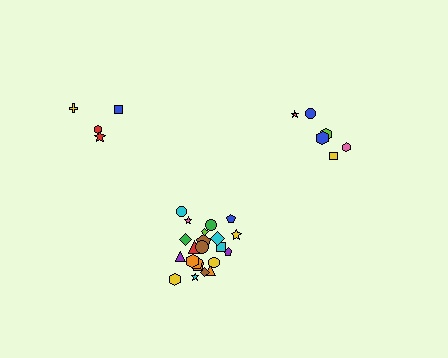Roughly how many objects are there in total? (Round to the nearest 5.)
Roughly 30 objects in total.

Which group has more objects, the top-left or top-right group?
The top-right group.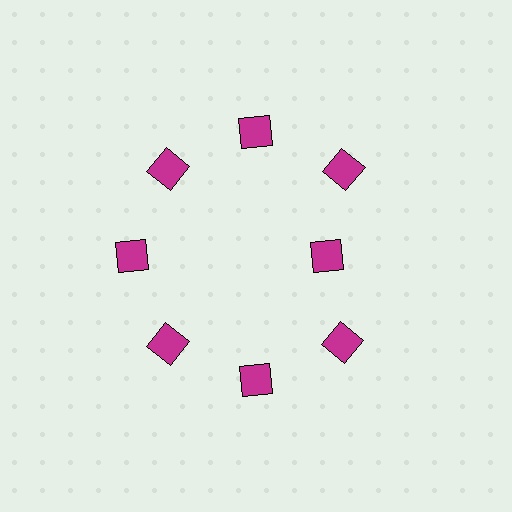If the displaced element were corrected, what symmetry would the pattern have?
It would have 8-fold rotational symmetry — the pattern would map onto itself every 45 degrees.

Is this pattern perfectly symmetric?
No. The 8 magenta diamonds are arranged in a ring, but one element near the 3 o'clock position is pulled inward toward the center, breaking the 8-fold rotational symmetry.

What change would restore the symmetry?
The symmetry would be restored by moving it outward, back onto the ring so that all 8 diamonds sit at equal angles and equal distance from the center.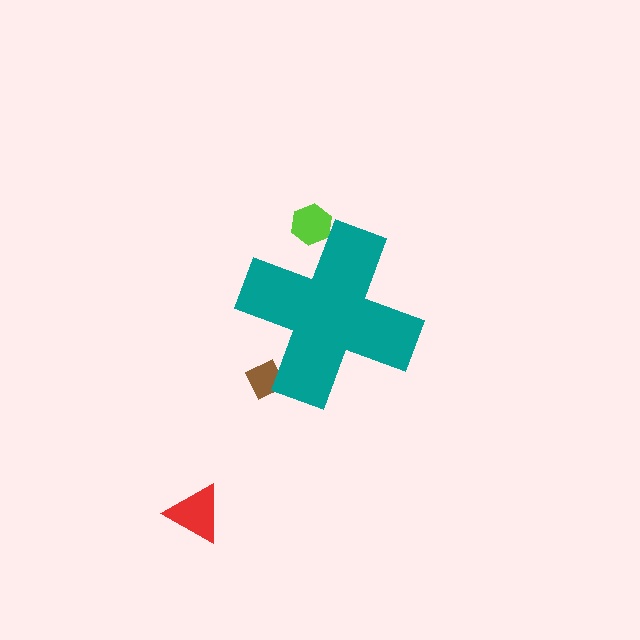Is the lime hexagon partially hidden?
Yes, the lime hexagon is partially hidden behind the teal cross.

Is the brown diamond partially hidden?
Yes, the brown diamond is partially hidden behind the teal cross.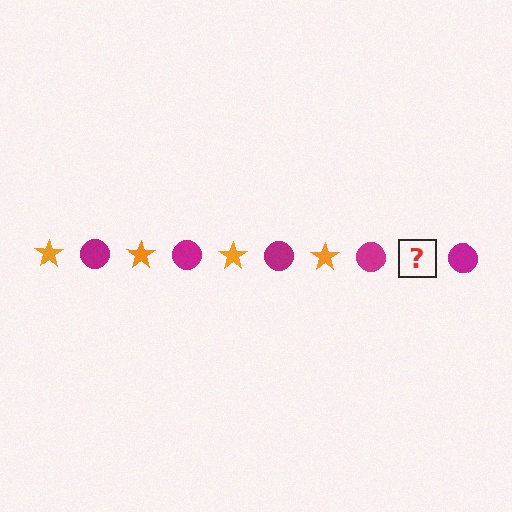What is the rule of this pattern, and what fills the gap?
The rule is that the pattern alternates between orange star and magenta circle. The gap should be filled with an orange star.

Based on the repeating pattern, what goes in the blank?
The blank should be an orange star.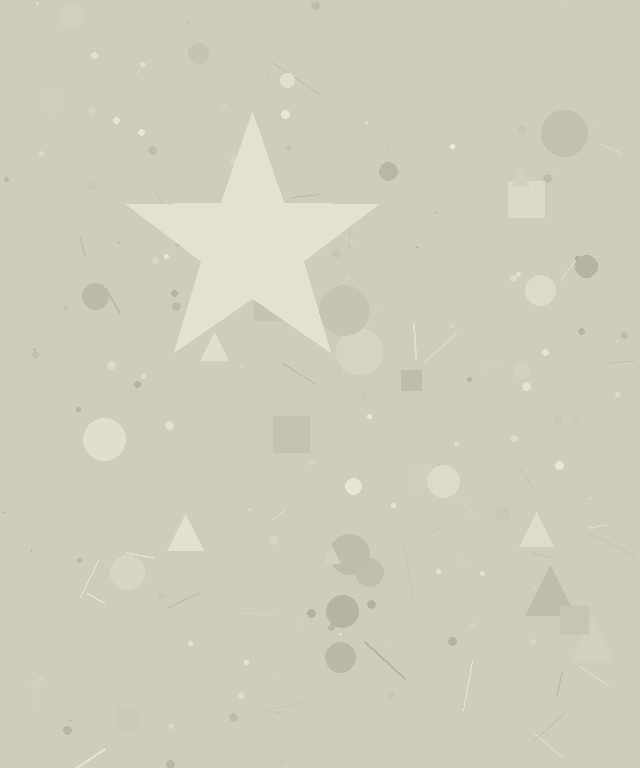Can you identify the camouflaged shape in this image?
The camouflaged shape is a star.